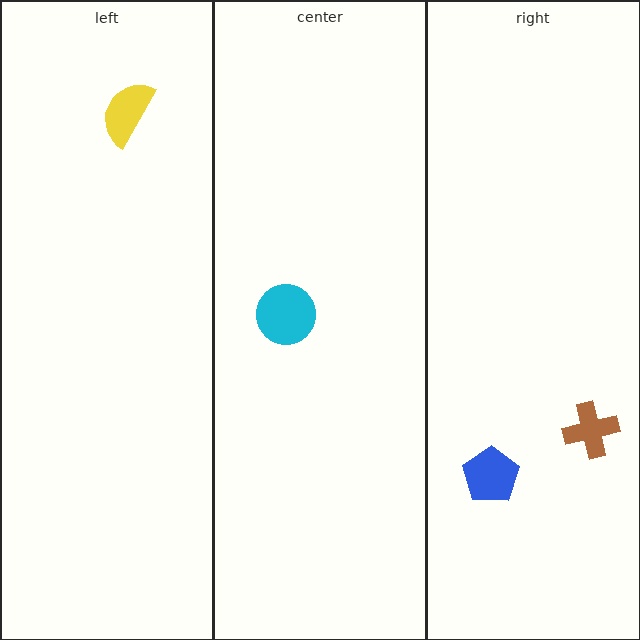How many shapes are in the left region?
1.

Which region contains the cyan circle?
The center region.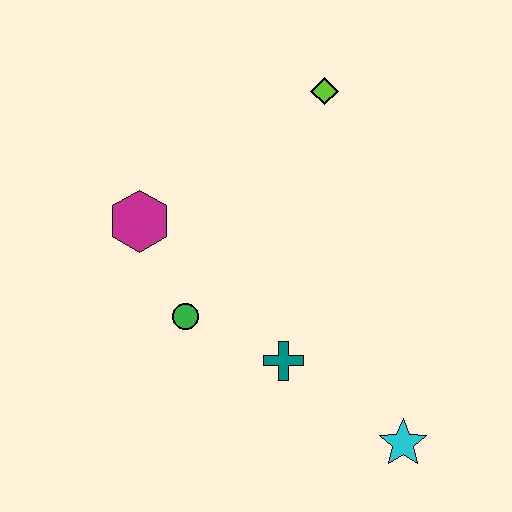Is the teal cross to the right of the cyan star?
No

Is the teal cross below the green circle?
Yes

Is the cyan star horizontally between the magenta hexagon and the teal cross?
No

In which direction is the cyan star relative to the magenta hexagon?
The cyan star is to the right of the magenta hexagon.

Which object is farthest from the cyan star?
The lime diamond is farthest from the cyan star.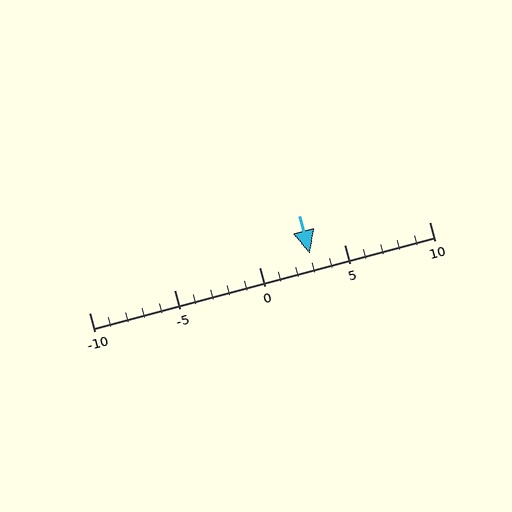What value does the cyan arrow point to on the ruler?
The cyan arrow points to approximately 3.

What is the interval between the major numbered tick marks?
The major tick marks are spaced 5 units apart.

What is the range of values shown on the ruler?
The ruler shows values from -10 to 10.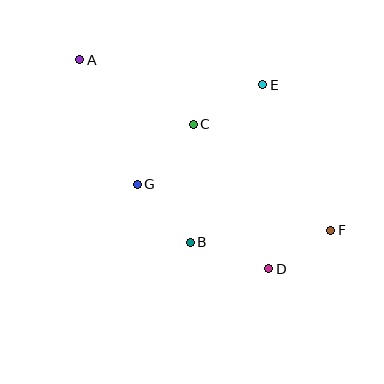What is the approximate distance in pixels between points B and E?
The distance between B and E is approximately 174 pixels.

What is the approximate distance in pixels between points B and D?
The distance between B and D is approximately 83 pixels.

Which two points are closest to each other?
Points D and F are closest to each other.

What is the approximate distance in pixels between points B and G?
The distance between B and G is approximately 78 pixels.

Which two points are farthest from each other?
Points A and F are farthest from each other.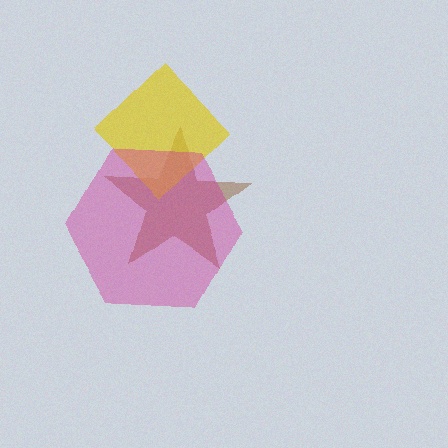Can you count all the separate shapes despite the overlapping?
Yes, there are 3 separate shapes.